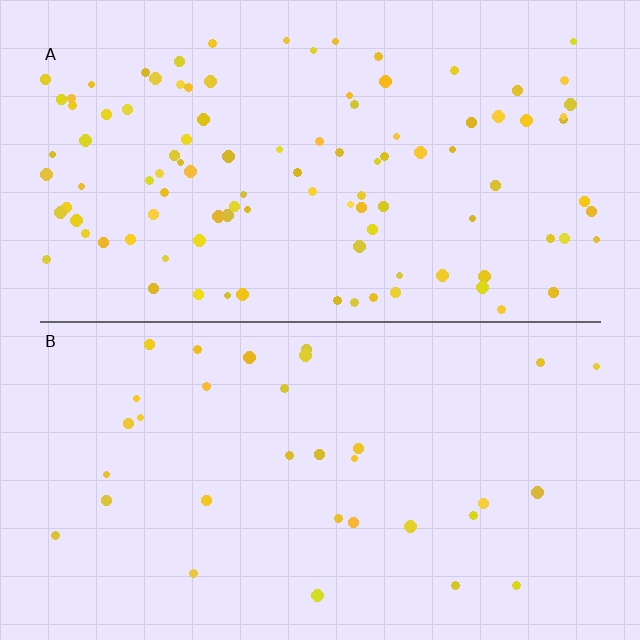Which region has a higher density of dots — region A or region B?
A (the top).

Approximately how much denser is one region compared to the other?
Approximately 3.2× — region A over region B.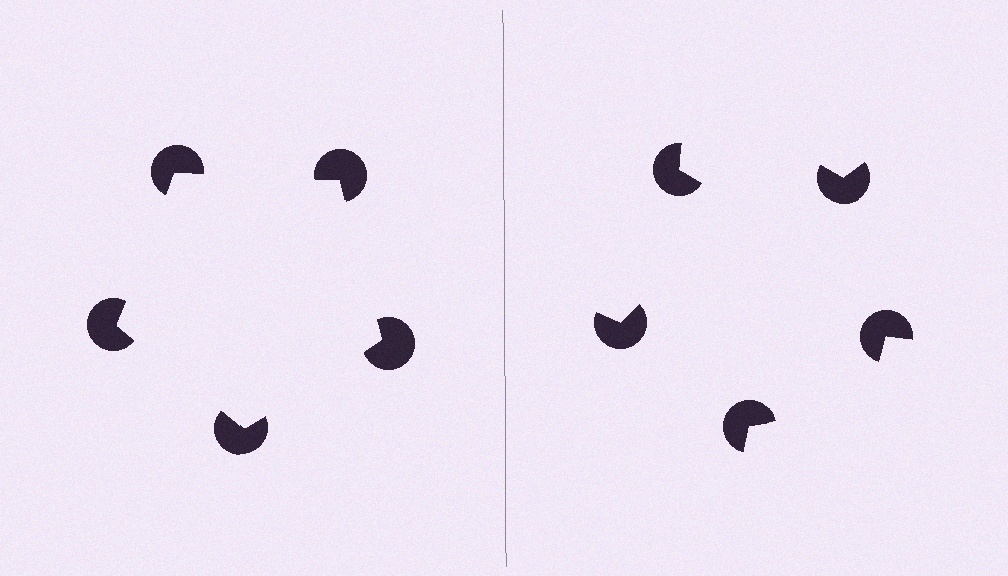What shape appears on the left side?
An illusory pentagon.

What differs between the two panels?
The pac-man discs are positioned identically on both sides; only the wedge orientations differ. On the left they align to a pentagon; on the right they are misaligned.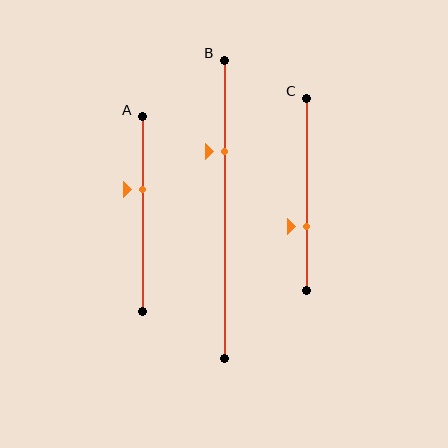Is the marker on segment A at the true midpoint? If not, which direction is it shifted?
No, the marker on segment A is shifted upward by about 12% of the segment length.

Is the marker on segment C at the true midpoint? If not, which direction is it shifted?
No, the marker on segment C is shifted downward by about 17% of the segment length.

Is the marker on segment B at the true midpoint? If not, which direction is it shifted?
No, the marker on segment B is shifted upward by about 19% of the segment length.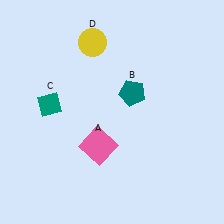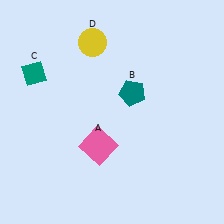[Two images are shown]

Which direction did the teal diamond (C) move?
The teal diamond (C) moved up.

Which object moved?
The teal diamond (C) moved up.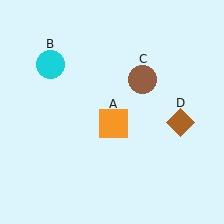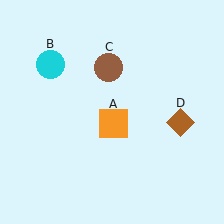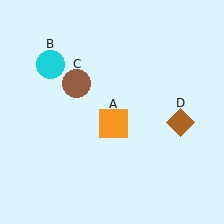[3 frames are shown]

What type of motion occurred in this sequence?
The brown circle (object C) rotated counterclockwise around the center of the scene.